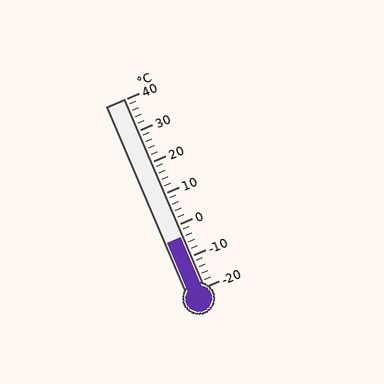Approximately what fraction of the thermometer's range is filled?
The thermometer is filled to approximately 25% of its range.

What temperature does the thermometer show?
The thermometer shows approximately -4°C.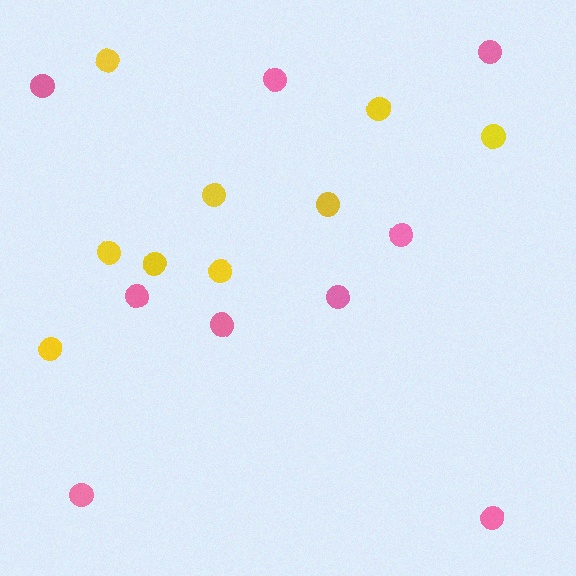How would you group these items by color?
There are 2 groups: one group of yellow circles (9) and one group of pink circles (9).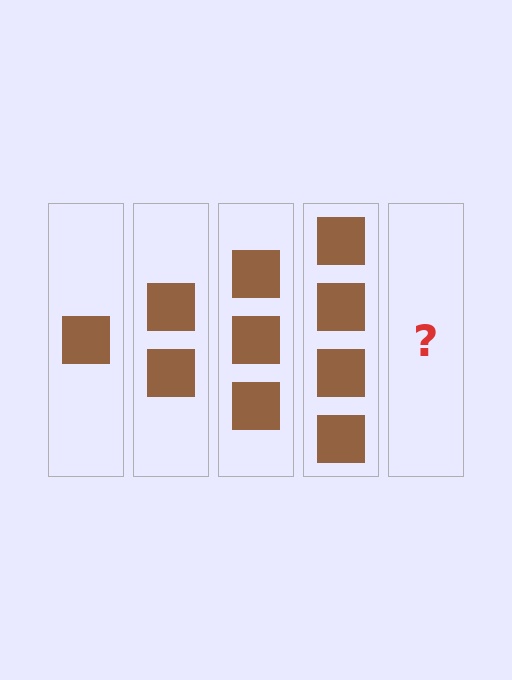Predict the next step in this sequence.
The next step is 5 squares.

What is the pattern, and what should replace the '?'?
The pattern is that each step adds one more square. The '?' should be 5 squares.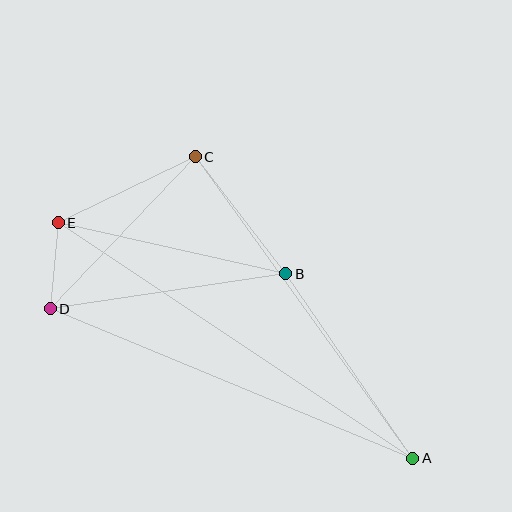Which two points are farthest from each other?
Points A and E are farthest from each other.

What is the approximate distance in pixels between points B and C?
The distance between B and C is approximately 148 pixels.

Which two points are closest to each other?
Points D and E are closest to each other.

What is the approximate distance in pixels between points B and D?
The distance between B and D is approximately 238 pixels.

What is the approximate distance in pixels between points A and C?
The distance between A and C is approximately 372 pixels.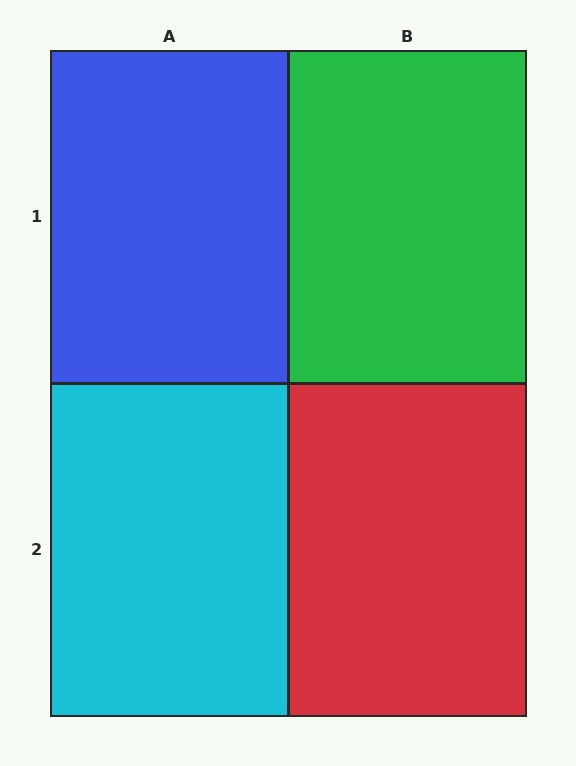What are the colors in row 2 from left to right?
Cyan, red.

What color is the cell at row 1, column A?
Blue.